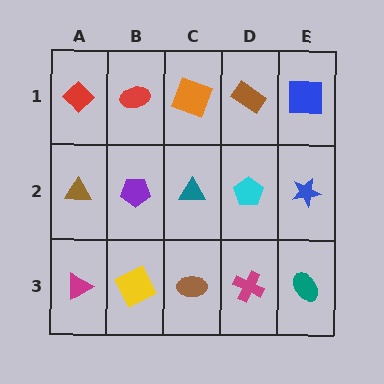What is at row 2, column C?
A teal triangle.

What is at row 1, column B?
A red ellipse.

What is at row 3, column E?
A teal ellipse.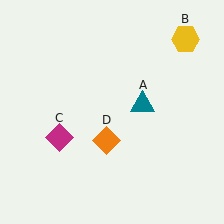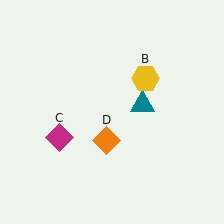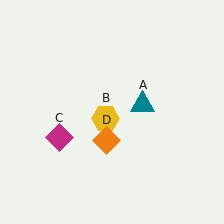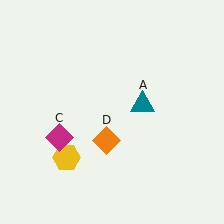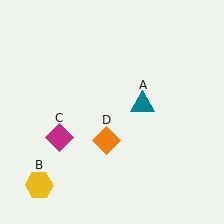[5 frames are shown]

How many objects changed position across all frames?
1 object changed position: yellow hexagon (object B).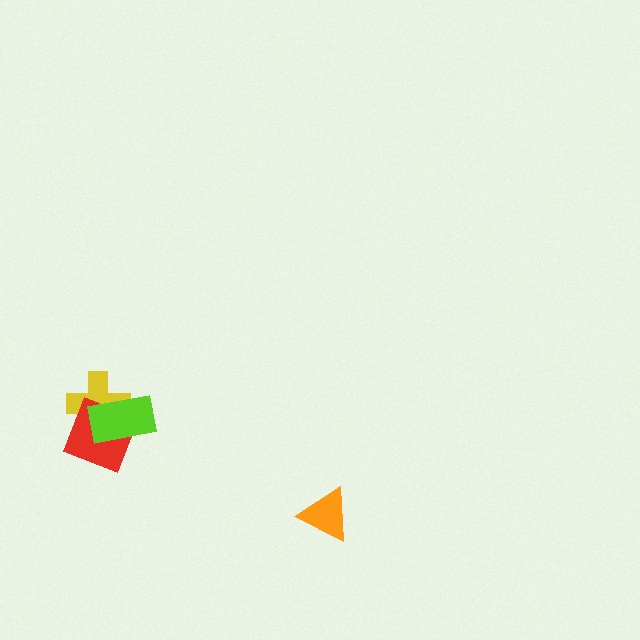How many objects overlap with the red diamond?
2 objects overlap with the red diamond.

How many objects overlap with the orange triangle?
0 objects overlap with the orange triangle.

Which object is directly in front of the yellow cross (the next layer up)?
The red diamond is directly in front of the yellow cross.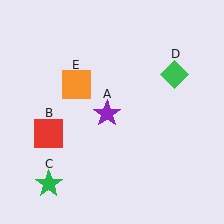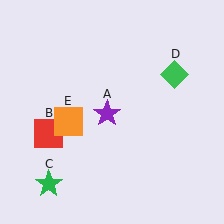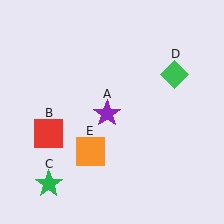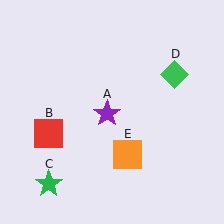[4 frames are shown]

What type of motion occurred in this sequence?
The orange square (object E) rotated counterclockwise around the center of the scene.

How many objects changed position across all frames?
1 object changed position: orange square (object E).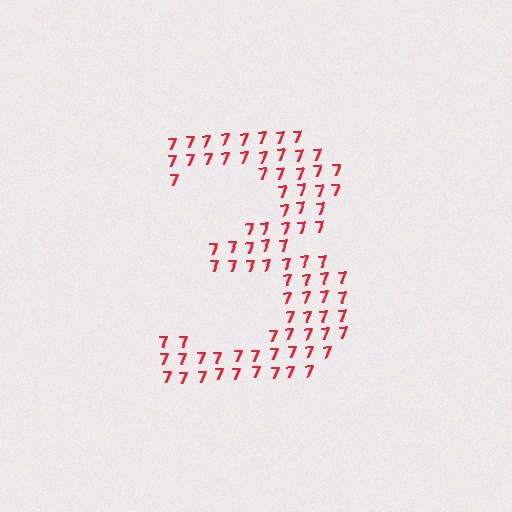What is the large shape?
The large shape is the digit 3.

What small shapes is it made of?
It is made of small digit 7's.